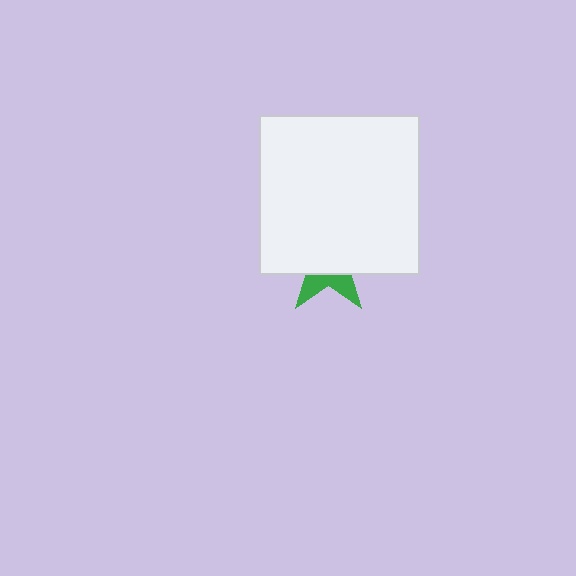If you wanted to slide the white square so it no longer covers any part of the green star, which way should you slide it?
Slide it up — that is the most direct way to separate the two shapes.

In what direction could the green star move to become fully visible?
The green star could move down. That would shift it out from behind the white square entirely.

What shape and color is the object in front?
The object in front is a white square.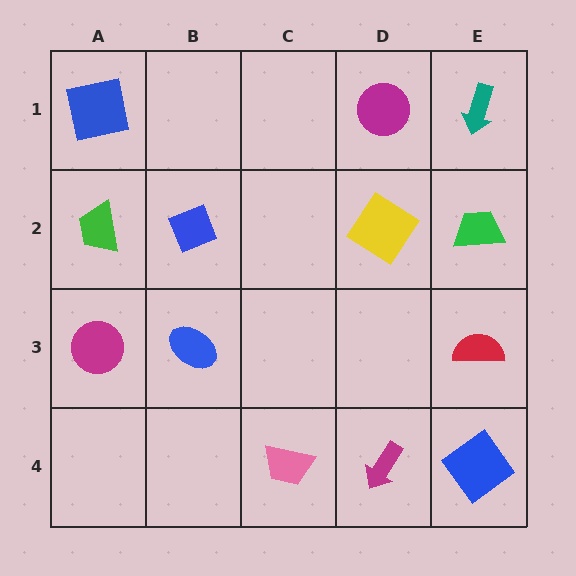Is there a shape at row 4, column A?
No, that cell is empty.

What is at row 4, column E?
A blue diamond.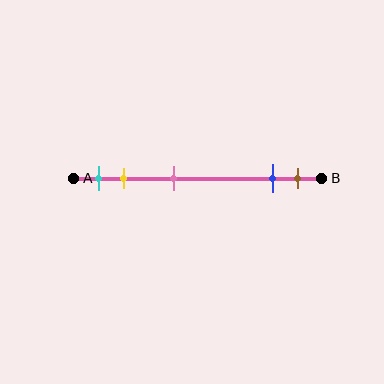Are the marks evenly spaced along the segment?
No, the marks are not evenly spaced.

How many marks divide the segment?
There are 5 marks dividing the segment.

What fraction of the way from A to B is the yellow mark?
The yellow mark is approximately 20% (0.2) of the way from A to B.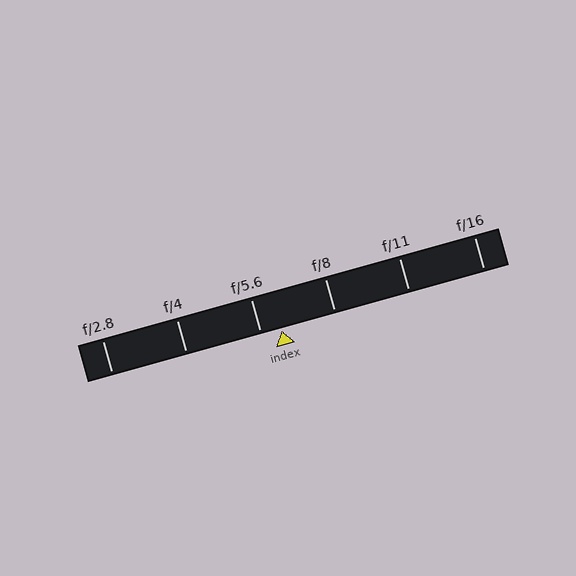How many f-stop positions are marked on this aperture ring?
There are 6 f-stop positions marked.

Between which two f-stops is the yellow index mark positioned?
The index mark is between f/5.6 and f/8.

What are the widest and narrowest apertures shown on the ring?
The widest aperture shown is f/2.8 and the narrowest is f/16.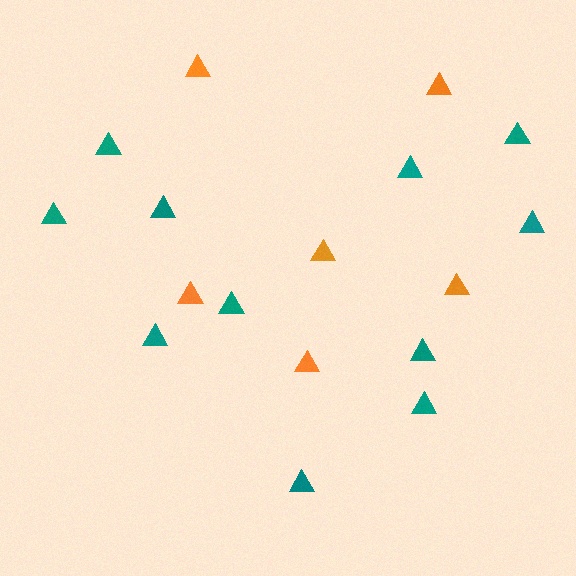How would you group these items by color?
There are 2 groups: one group of teal triangles (11) and one group of orange triangles (6).